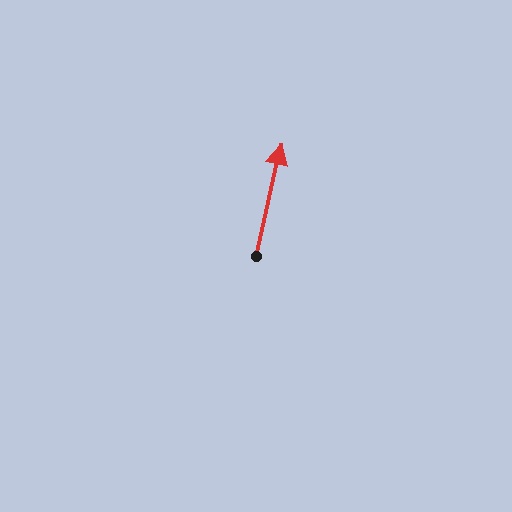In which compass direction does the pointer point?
North.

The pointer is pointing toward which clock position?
Roughly 12 o'clock.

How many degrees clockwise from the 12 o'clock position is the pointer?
Approximately 13 degrees.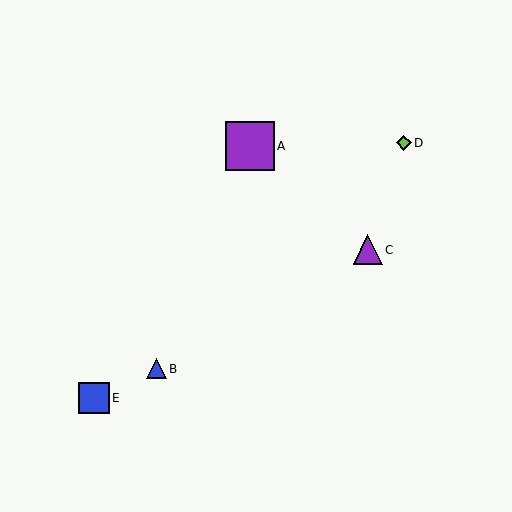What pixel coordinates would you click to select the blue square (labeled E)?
Click at (94, 398) to select the blue square E.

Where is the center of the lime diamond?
The center of the lime diamond is at (404, 143).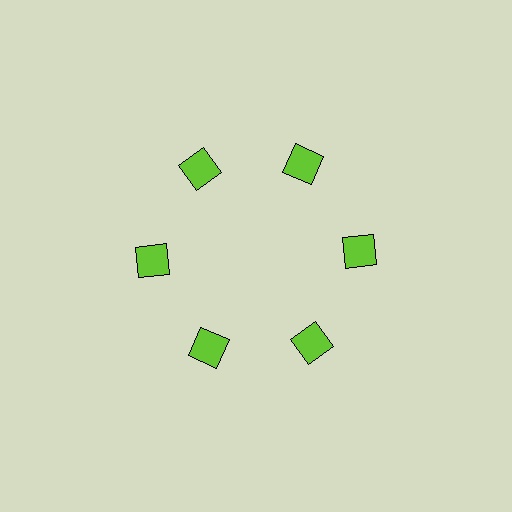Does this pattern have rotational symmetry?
Yes, this pattern has 6-fold rotational symmetry. It looks the same after rotating 60 degrees around the center.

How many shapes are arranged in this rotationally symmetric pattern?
There are 6 shapes, arranged in 6 groups of 1.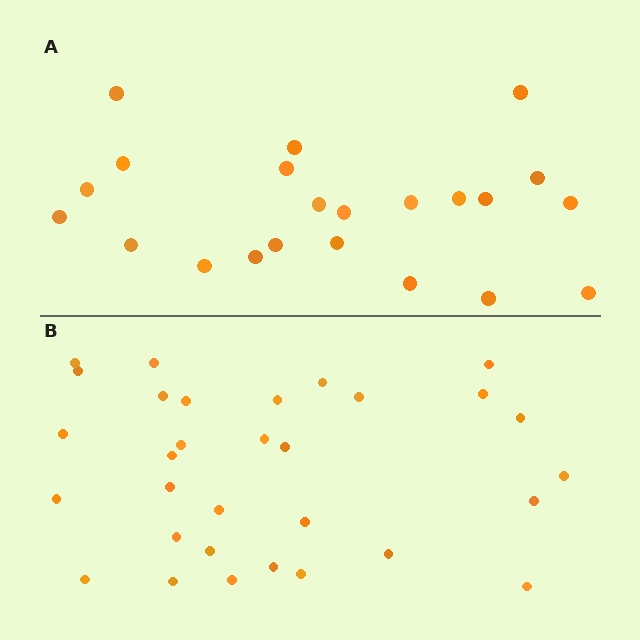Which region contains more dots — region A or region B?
Region B (the bottom region) has more dots.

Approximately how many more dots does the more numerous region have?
Region B has roughly 8 or so more dots than region A.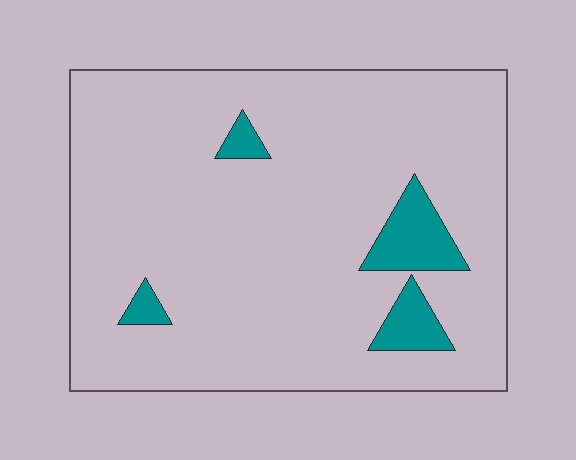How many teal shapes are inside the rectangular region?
4.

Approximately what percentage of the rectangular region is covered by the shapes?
Approximately 10%.